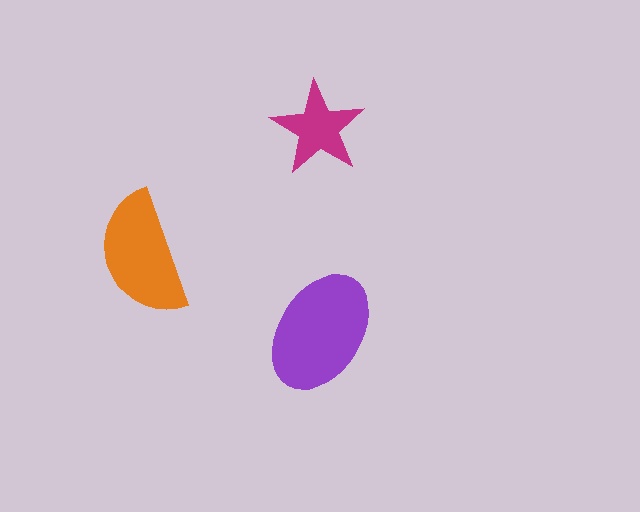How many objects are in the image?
There are 3 objects in the image.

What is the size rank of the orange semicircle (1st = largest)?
2nd.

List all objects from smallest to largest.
The magenta star, the orange semicircle, the purple ellipse.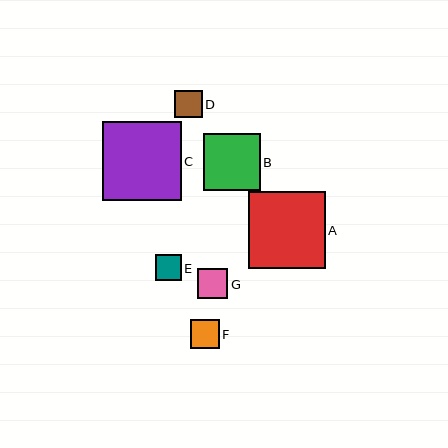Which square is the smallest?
Square E is the smallest with a size of approximately 26 pixels.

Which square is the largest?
Square C is the largest with a size of approximately 79 pixels.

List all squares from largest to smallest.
From largest to smallest: C, A, B, G, F, D, E.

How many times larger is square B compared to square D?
Square B is approximately 2.1 times the size of square D.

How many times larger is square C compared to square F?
Square C is approximately 2.7 times the size of square F.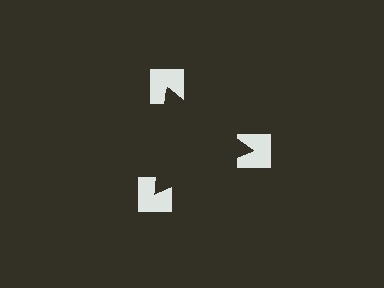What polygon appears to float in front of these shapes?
An illusory triangle — its edges are inferred from the aligned wedge cuts in the notched squares, not physically drawn.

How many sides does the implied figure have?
3 sides.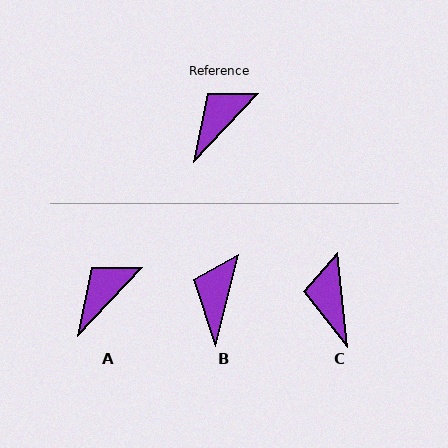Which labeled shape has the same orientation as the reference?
A.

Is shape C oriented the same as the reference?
No, it is off by about 50 degrees.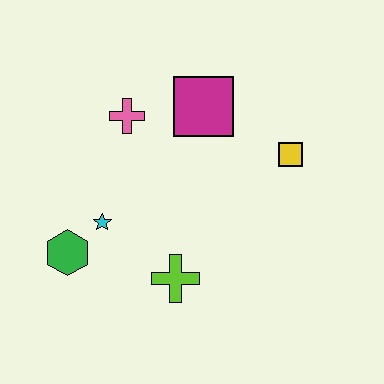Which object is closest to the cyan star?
The green hexagon is closest to the cyan star.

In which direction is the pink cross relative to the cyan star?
The pink cross is above the cyan star.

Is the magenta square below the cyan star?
No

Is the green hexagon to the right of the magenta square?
No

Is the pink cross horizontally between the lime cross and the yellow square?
No